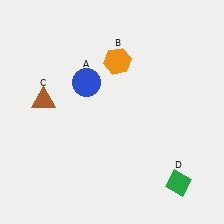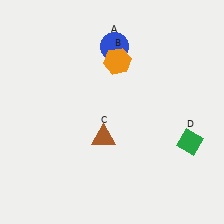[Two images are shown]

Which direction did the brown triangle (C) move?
The brown triangle (C) moved right.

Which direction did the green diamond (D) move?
The green diamond (D) moved up.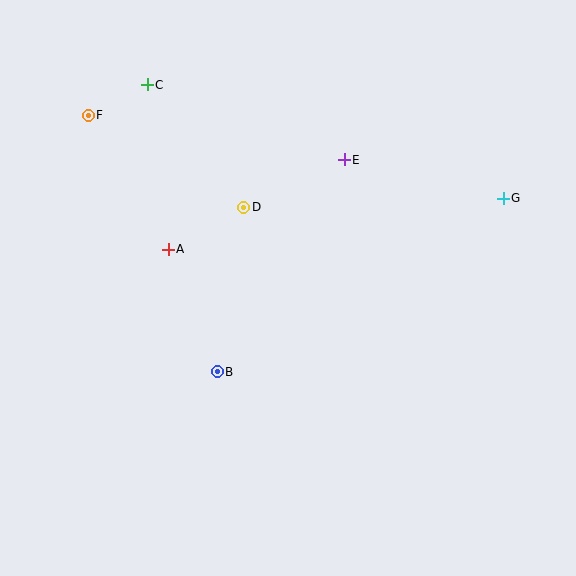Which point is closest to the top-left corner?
Point F is closest to the top-left corner.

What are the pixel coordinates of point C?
Point C is at (147, 85).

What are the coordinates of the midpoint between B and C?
The midpoint between B and C is at (182, 228).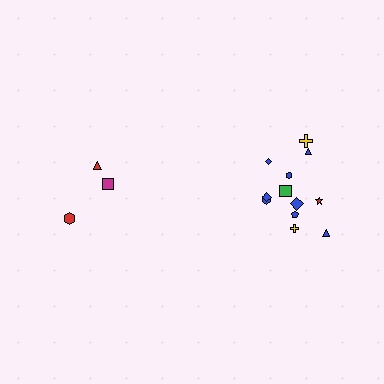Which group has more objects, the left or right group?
The right group.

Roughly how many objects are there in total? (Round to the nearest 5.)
Roughly 15 objects in total.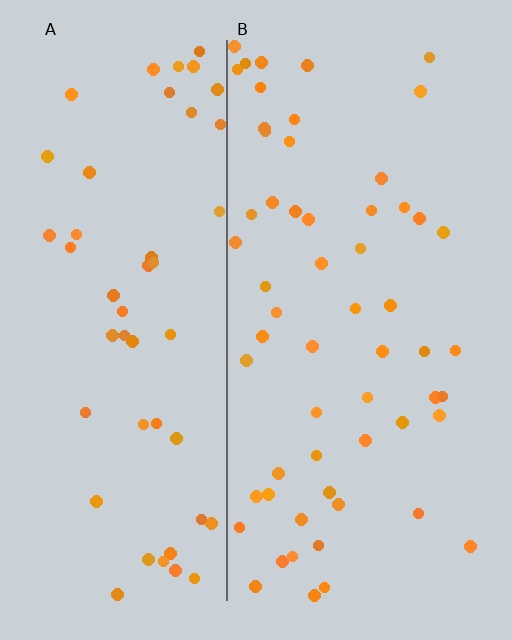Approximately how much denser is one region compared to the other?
Approximately 1.2× — region B over region A.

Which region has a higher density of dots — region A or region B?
B (the right).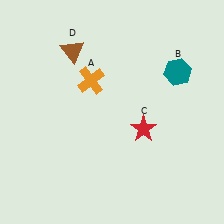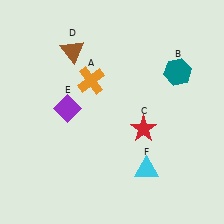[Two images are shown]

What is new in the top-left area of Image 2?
A purple diamond (E) was added in the top-left area of Image 2.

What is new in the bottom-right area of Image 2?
A cyan triangle (F) was added in the bottom-right area of Image 2.